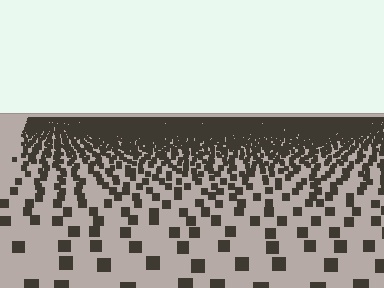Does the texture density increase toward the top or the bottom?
Density increases toward the top.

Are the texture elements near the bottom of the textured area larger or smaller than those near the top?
Larger. Near the bottom, elements are closer to the viewer and appear at a bigger on-screen size.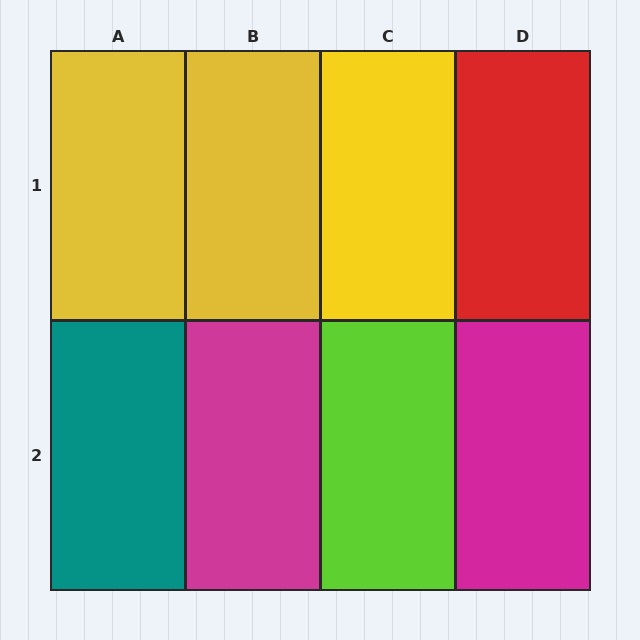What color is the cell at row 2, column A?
Teal.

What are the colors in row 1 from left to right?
Yellow, yellow, yellow, red.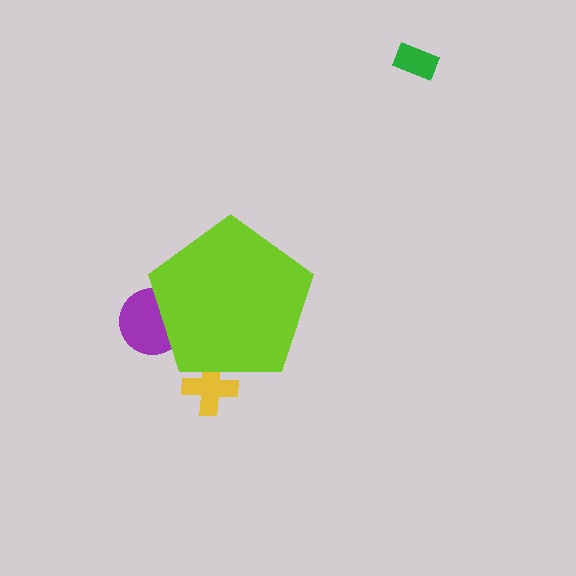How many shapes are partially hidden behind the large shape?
2 shapes are partially hidden.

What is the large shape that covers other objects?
A lime pentagon.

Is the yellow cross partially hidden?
Yes, the yellow cross is partially hidden behind the lime pentagon.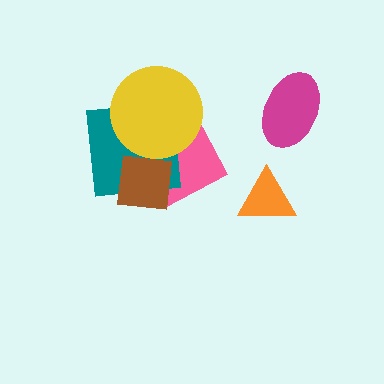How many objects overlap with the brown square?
3 objects overlap with the brown square.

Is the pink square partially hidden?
Yes, it is partially covered by another shape.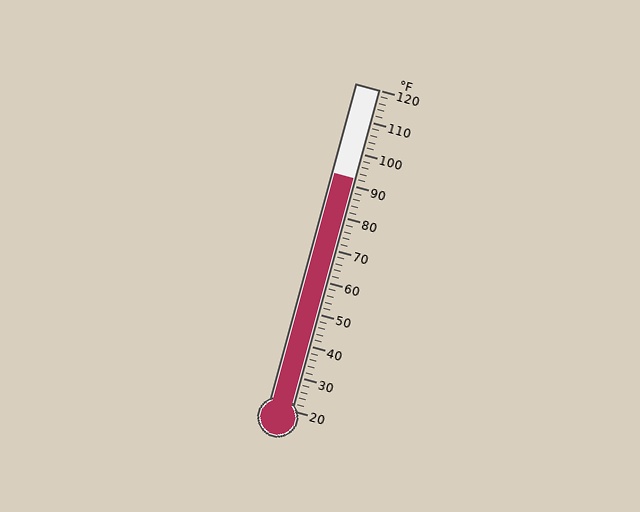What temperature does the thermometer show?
The thermometer shows approximately 92°F.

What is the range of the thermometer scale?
The thermometer scale ranges from 20°F to 120°F.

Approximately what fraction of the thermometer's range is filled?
The thermometer is filled to approximately 70% of its range.